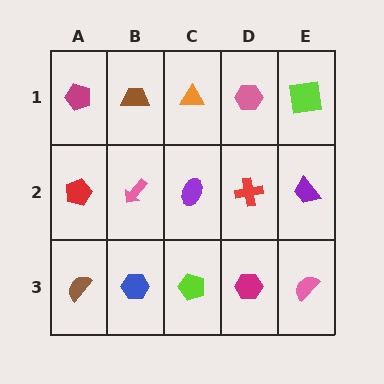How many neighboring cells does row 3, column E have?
2.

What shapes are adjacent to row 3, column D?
A red cross (row 2, column D), a lime pentagon (row 3, column C), a pink semicircle (row 3, column E).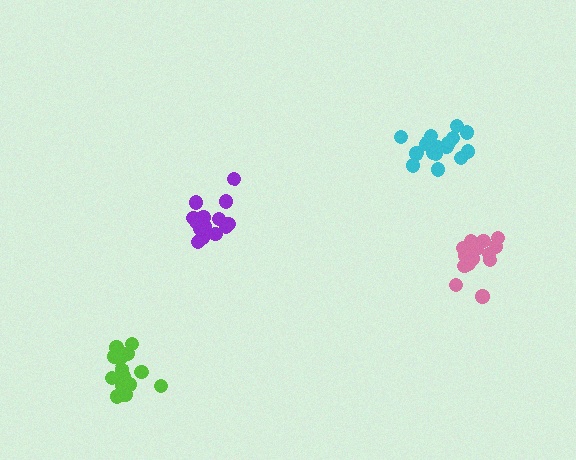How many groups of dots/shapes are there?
There are 4 groups.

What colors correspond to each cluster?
The clusters are colored: lime, purple, cyan, pink.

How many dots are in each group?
Group 1: 16 dots, Group 2: 16 dots, Group 3: 17 dots, Group 4: 15 dots (64 total).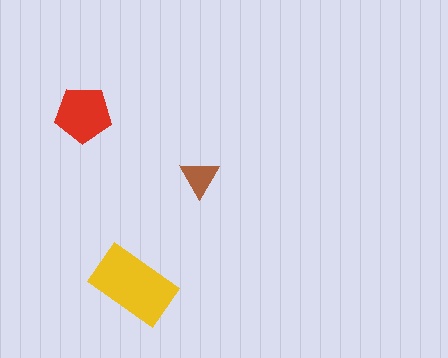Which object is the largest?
The yellow rectangle.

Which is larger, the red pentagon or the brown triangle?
The red pentagon.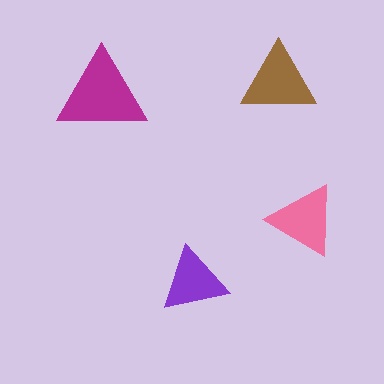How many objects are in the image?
There are 4 objects in the image.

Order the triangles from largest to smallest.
the magenta one, the brown one, the pink one, the purple one.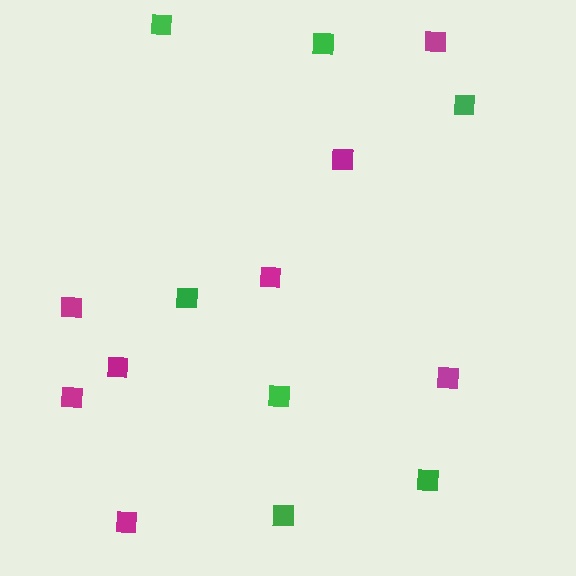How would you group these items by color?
There are 2 groups: one group of green squares (7) and one group of magenta squares (8).